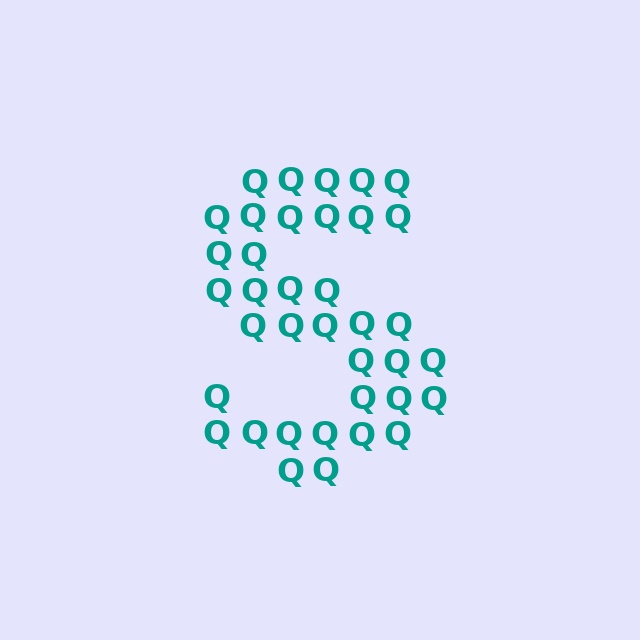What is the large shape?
The large shape is the letter S.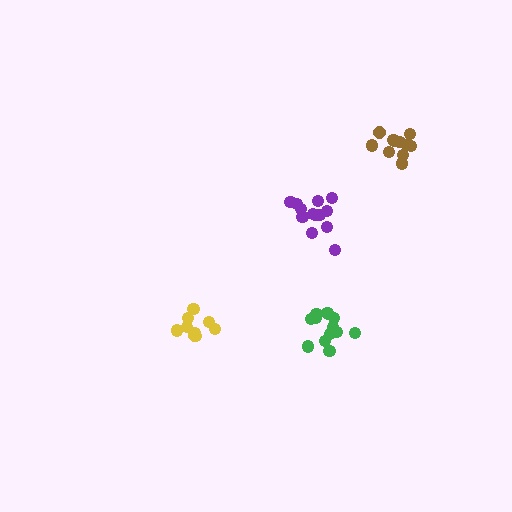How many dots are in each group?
Group 1: 13 dots, Group 2: 9 dots, Group 3: 13 dots, Group 4: 11 dots (46 total).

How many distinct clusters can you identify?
There are 4 distinct clusters.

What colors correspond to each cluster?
The clusters are colored: purple, yellow, green, brown.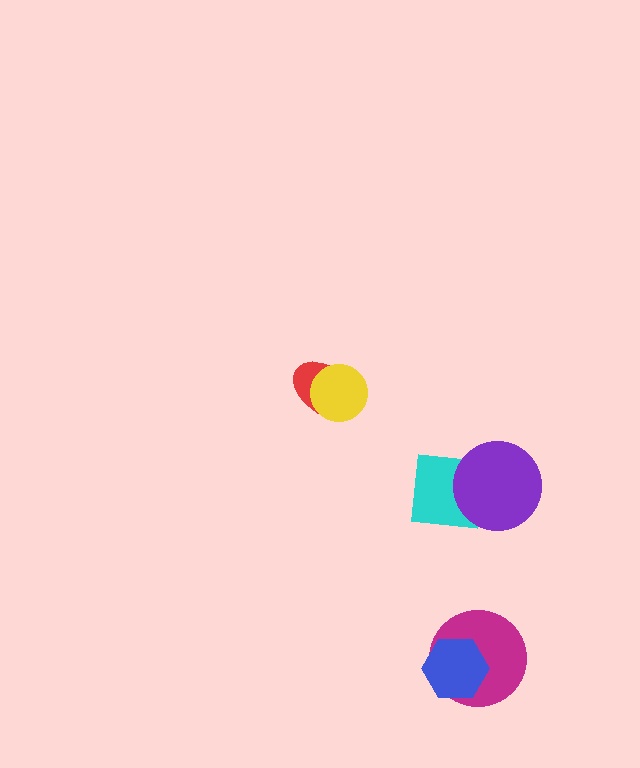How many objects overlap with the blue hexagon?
1 object overlaps with the blue hexagon.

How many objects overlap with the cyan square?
1 object overlaps with the cyan square.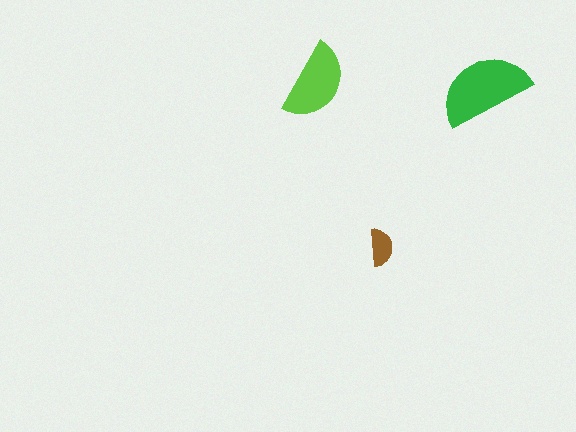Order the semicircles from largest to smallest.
the green one, the lime one, the brown one.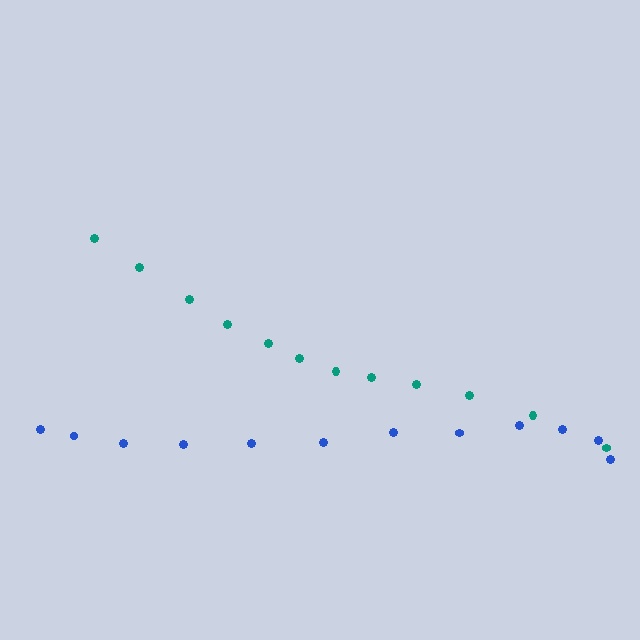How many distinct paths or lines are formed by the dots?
There are 2 distinct paths.